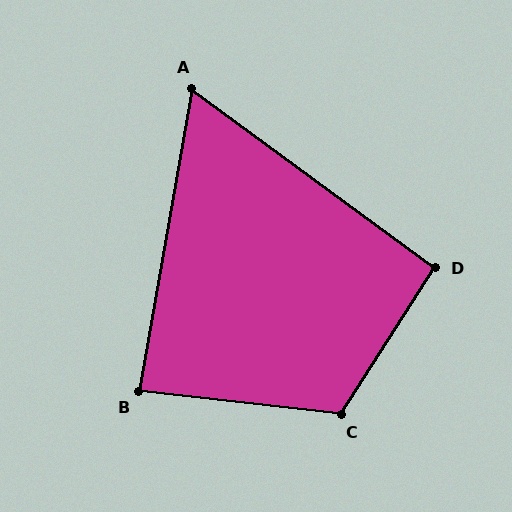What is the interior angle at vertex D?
Approximately 94 degrees (approximately right).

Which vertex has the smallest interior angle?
A, at approximately 64 degrees.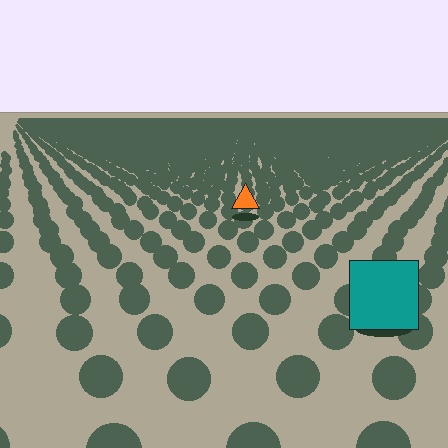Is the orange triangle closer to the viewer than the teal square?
No. The teal square is closer — you can tell from the texture gradient: the ground texture is coarser near it.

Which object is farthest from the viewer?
The orange triangle is farthest from the viewer. It appears smaller and the ground texture around it is denser.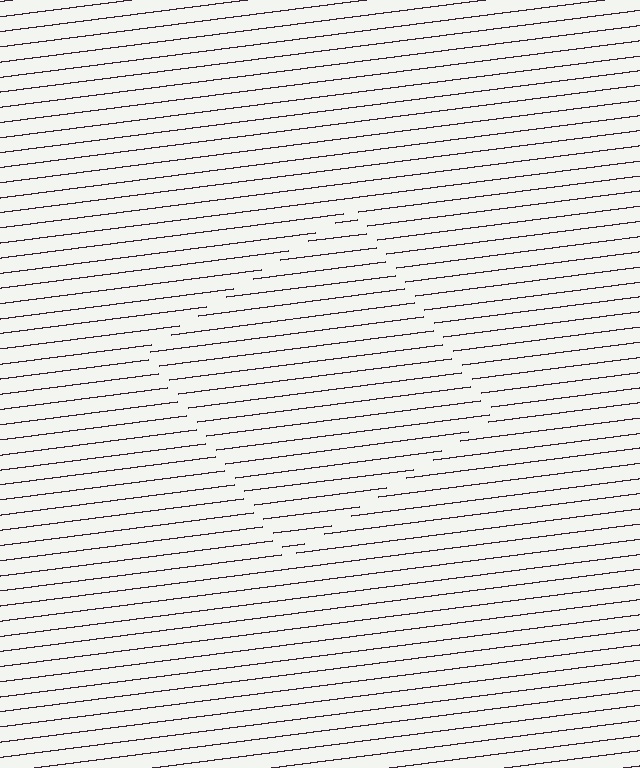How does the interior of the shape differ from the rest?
The interior of the shape contains the same grating, shifted by half a period — the contour is defined by the phase discontinuity where line-ends from the inner and outer gratings abut.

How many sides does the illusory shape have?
4 sides — the line-ends trace a square.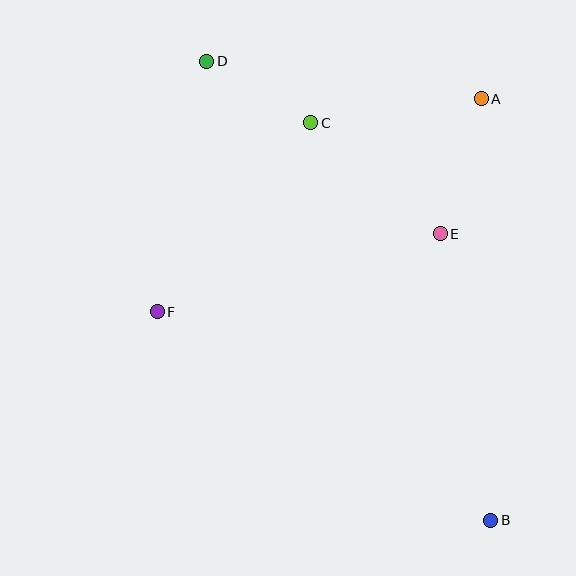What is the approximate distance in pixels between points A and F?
The distance between A and F is approximately 388 pixels.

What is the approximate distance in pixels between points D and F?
The distance between D and F is approximately 255 pixels.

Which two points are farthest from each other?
Points B and D are farthest from each other.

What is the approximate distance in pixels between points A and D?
The distance between A and D is approximately 277 pixels.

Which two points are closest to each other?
Points C and D are closest to each other.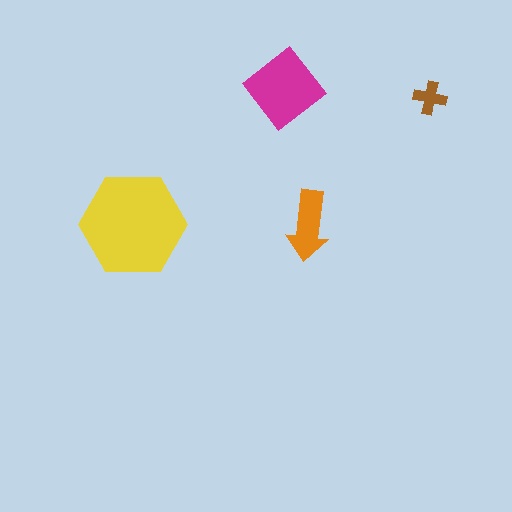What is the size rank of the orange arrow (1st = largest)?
3rd.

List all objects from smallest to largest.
The brown cross, the orange arrow, the magenta diamond, the yellow hexagon.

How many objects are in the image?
There are 4 objects in the image.